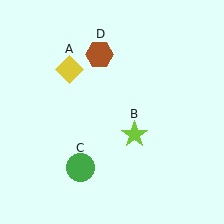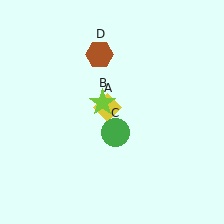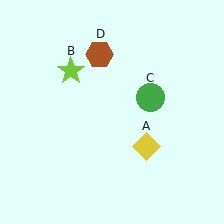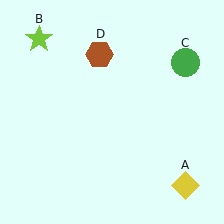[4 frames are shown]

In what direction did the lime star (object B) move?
The lime star (object B) moved up and to the left.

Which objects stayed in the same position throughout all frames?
Brown hexagon (object D) remained stationary.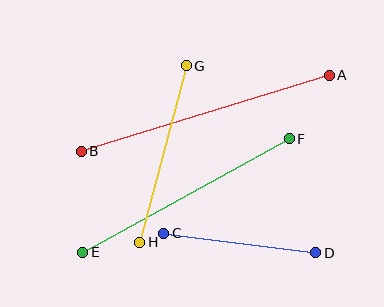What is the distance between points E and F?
The distance is approximately 236 pixels.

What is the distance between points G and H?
The distance is approximately 183 pixels.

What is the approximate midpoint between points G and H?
The midpoint is at approximately (163, 154) pixels.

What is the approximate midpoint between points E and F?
The midpoint is at approximately (186, 195) pixels.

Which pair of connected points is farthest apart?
Points A and B are farthest apart.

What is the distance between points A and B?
The distance is approximately 259 pixels.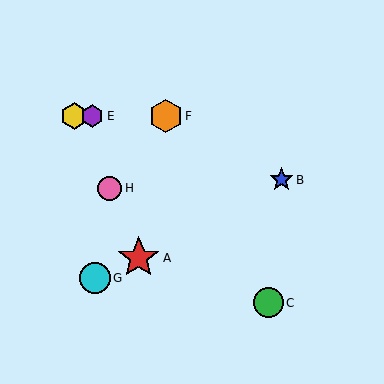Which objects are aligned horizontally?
Objects D, E, F are aligned horizontally.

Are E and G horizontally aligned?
No, E is at y≈116 and G is at y≈278.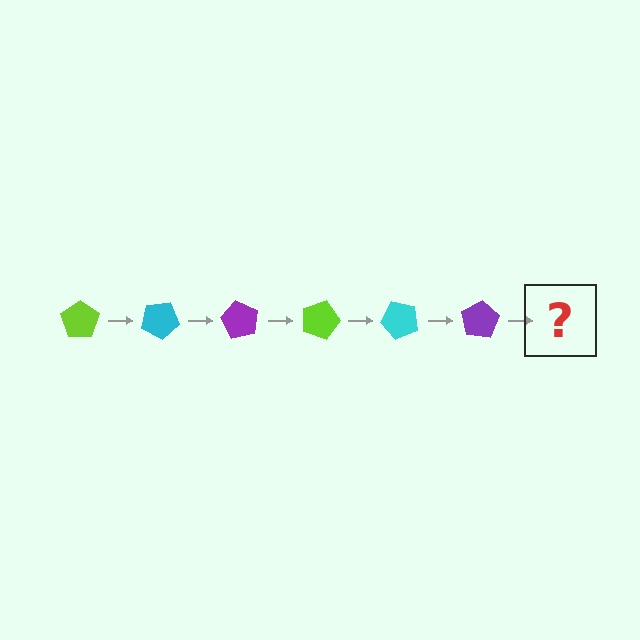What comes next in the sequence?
The next element should be a lime pentagon, rotated 180 degrees from the start.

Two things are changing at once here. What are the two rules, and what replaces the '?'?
The two rules are that it rotates 30 degrees each step and the color cycles through lime, cyan, and purple. The '?' should be a lime pentagon, rotated 180 degrees from the start.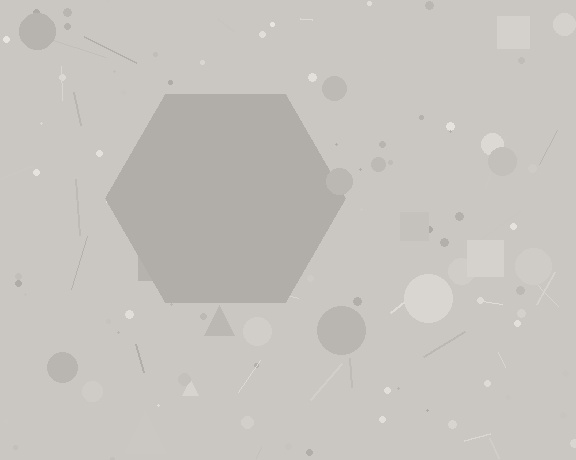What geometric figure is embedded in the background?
A hexagon is embedded in the background.